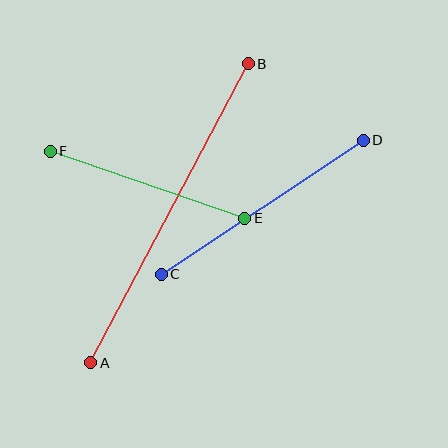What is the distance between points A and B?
The distance is approximately 338 pixels.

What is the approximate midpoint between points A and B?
The midpoint is at approximately (170, 213) pixels.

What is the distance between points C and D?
The distance is approximately 243 pixels.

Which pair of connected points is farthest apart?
Points A and B are farthest apart.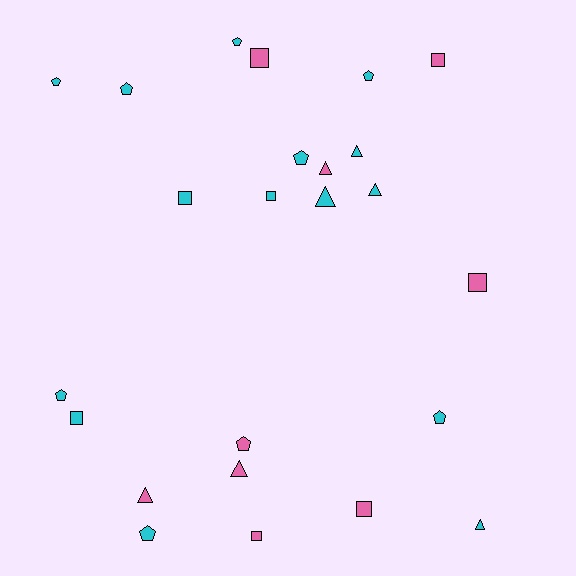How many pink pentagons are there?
There is 1 pink pentagon.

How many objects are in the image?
There are 24 objects.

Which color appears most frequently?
Cyan, with 15 objects.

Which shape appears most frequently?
Pentagon, with 9 objects.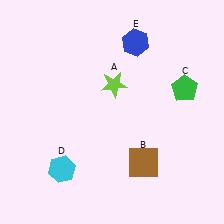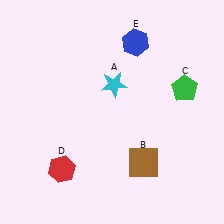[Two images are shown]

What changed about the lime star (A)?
In Image 1, A is lime. In Image 2, it changed to cyan.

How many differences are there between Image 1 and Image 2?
There are 2 differences between the two images.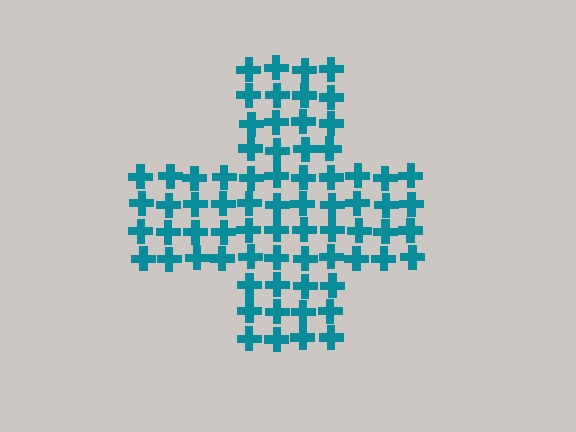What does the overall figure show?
The overall figure shows a cross.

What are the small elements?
The small elements are crosses.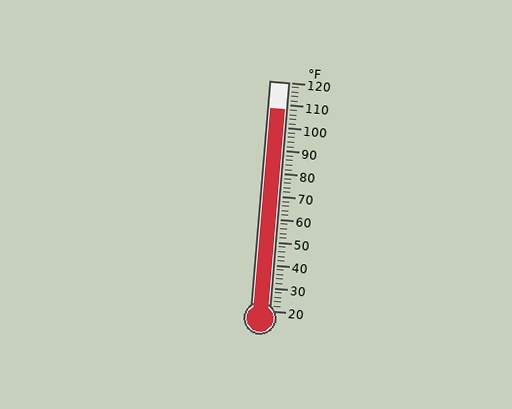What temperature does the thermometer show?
The thermometer shows approximately 108°F.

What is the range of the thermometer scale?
The thermometer scale ranges from 20°F to 120°F.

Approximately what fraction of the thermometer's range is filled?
The thermometer is filled to approximately 90% of its range.